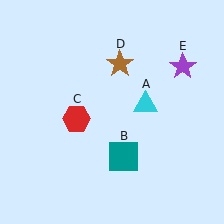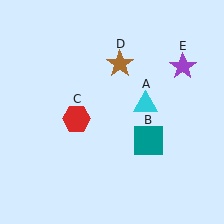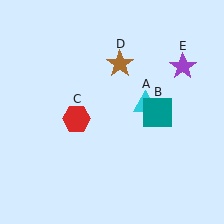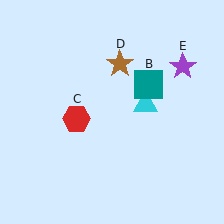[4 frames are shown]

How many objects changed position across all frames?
1 object changed position: teal square (object B).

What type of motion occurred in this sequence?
The teal square (object B) rotated counterclockwise around the center of the scene.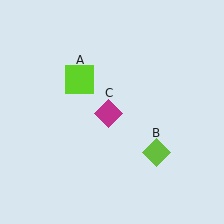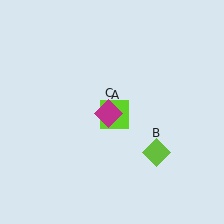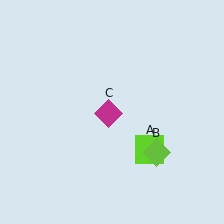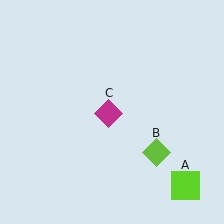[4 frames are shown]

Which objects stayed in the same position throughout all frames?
Lime diamond (object B) and magenta diamond (object C) remained stationary.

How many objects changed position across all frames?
1 object changed position: lime square (object A).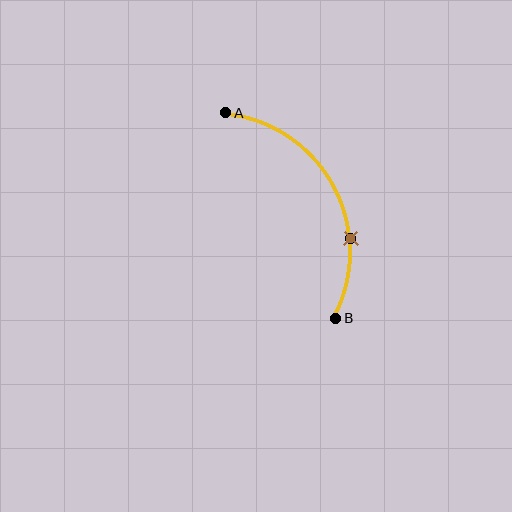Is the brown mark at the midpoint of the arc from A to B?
No. The brown mark lies on the arc but is closer to endpoint B. The arc midpoint would be at the point on the curve equidistant along the arc from both A and B.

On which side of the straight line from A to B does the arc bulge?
The arc bulges to the right of the straight line connecting A and B.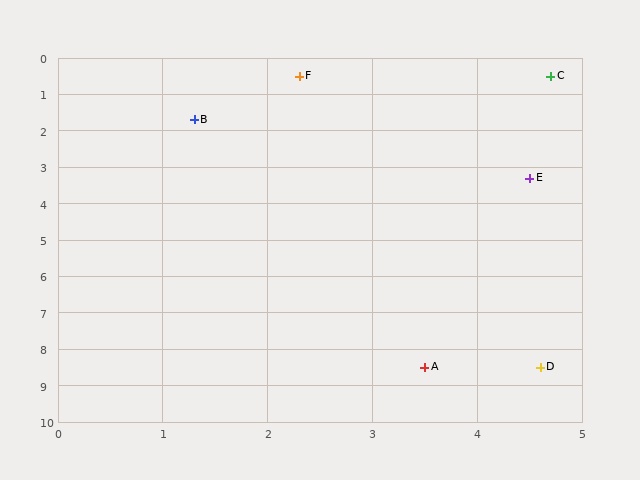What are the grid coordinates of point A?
Point A is at approximately (3.5, 8.5).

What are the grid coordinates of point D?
Point D is at approximately (4.6, 8.5).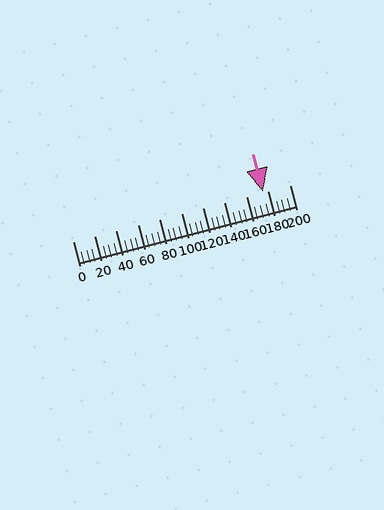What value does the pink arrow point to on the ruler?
The pink arrow points to approximately 175.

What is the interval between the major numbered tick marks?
The major tick marks are spaced 20 units apart.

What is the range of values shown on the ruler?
The ruler shows values from 0 to 200.